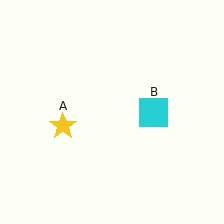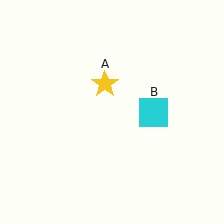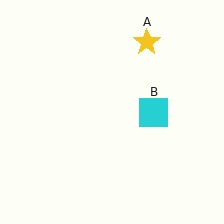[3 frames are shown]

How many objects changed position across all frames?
1 object changed position: yellow star (object A).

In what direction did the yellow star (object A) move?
The yellow star (object A) moved up and to the right.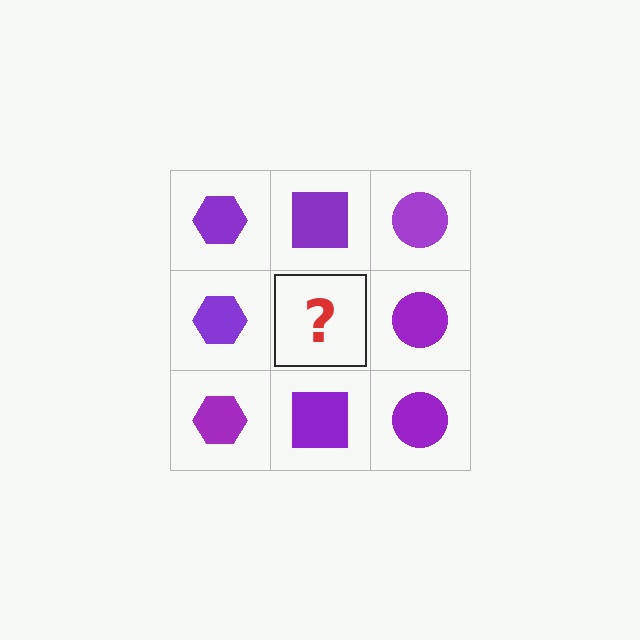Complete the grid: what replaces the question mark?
The question mark should be replaced with a purple square.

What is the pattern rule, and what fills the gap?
The rule is that each column has a consistent shape. The gap should be filled with a purple square.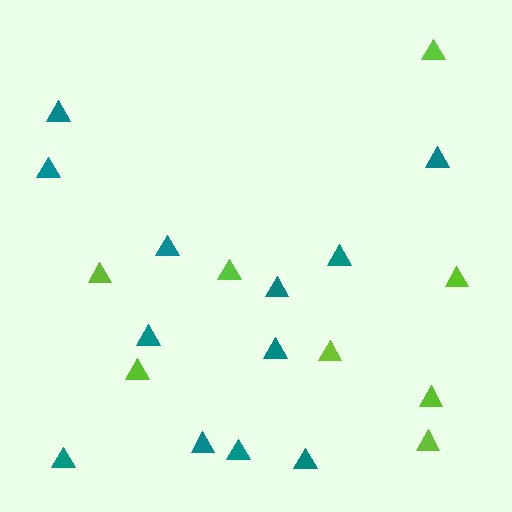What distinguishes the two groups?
There are 2 groups: one group of teal triangles (12) and one group of lime triangles (8).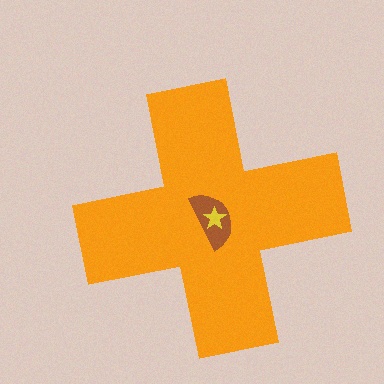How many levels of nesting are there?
3.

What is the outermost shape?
The orange cross.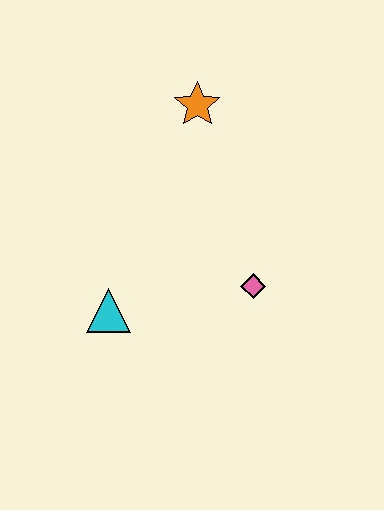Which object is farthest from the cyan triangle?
The orange star is farthest from the cyan triangle.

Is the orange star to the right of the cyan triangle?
Yes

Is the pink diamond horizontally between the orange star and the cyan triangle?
No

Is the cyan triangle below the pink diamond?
Yes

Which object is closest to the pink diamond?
The cyan triangle is closest to the pink diamond.